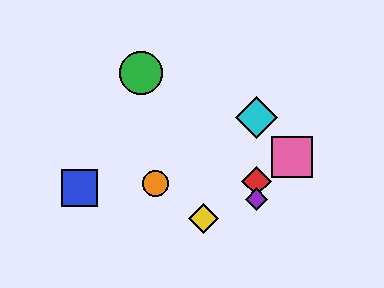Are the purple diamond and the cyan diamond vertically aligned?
Yes, both are at x≈256.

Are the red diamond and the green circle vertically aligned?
No, the red diamond is at x≈256 and the green circle is at x≈141.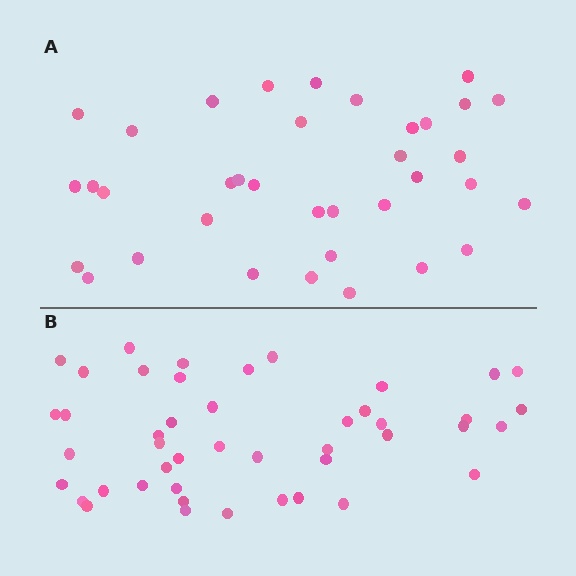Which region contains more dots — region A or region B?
Region B (the bottom region) has more dots.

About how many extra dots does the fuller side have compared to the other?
Region B has roughly 8 or so more dots than region A.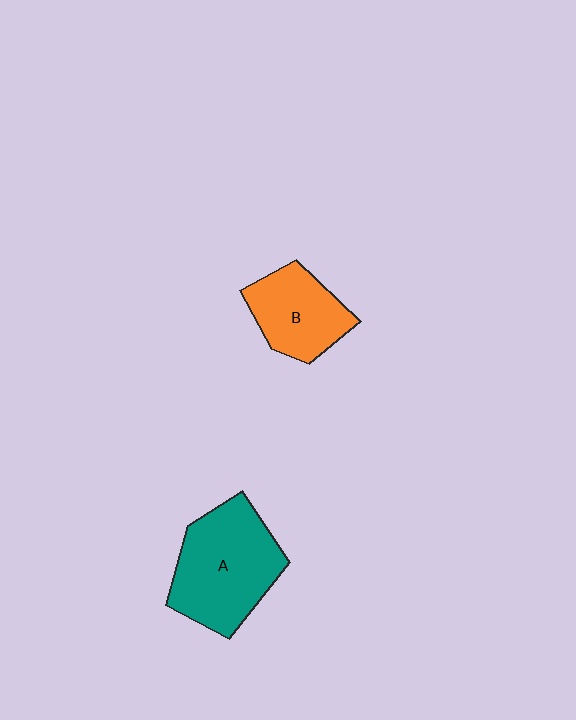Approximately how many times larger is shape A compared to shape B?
Approximately 1.5 times.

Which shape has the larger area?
Shape A (teal).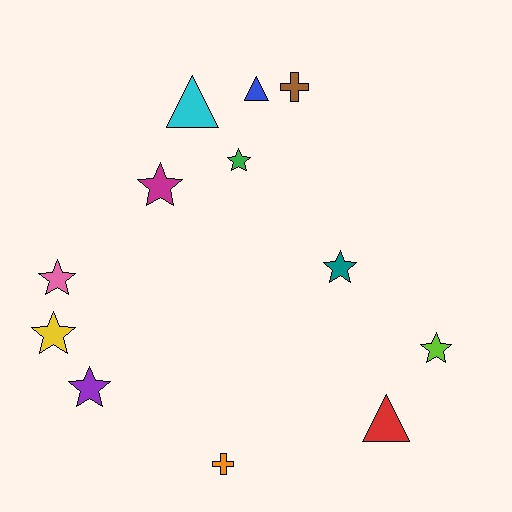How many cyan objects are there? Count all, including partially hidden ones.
There is 1 cyan object.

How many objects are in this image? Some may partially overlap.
There are 12 objects.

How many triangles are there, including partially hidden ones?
There are 3 triangles.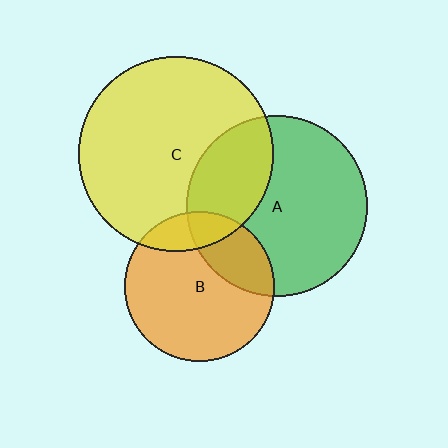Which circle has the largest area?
Circle C (yellow).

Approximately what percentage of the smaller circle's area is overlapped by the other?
Approximately 15%.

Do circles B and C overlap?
Yes.